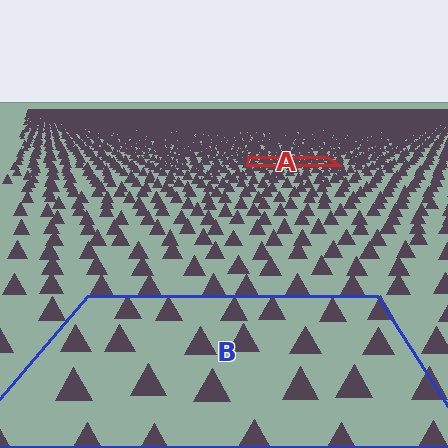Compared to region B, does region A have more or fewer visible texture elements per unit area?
Region A has more texture elements per unit area — they are packed more densely because it is farther away.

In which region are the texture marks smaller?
The texture marks are smaller in region A, because it is farther away.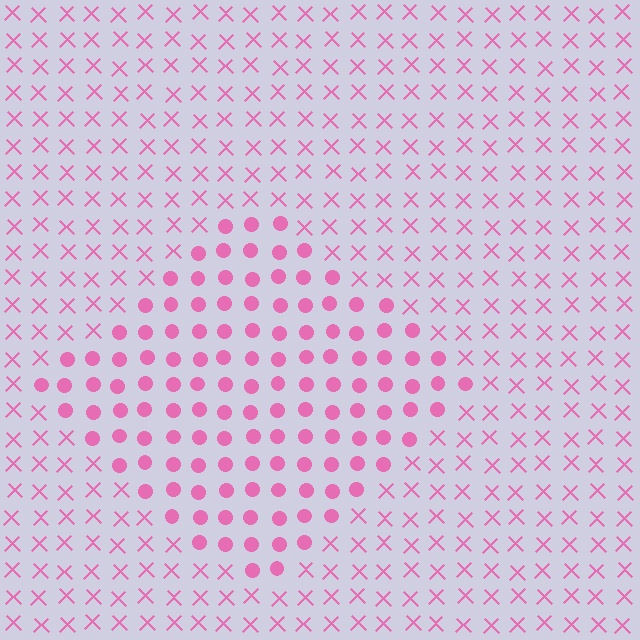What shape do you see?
I see a diamond.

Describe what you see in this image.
The image is filled with small pink elements arranged in a uniform grid. A diamond-shaped region contains circles, while the surrounding area contains X marks. The boundary is defined purely by the change in element shape.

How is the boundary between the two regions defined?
The boundary is defined by a change in element shape: circles inside vs. X marks outside. All elements share the same color and spacing.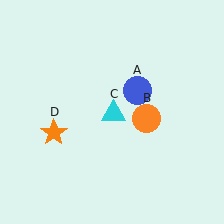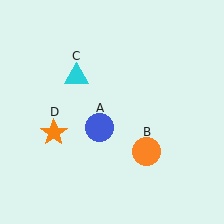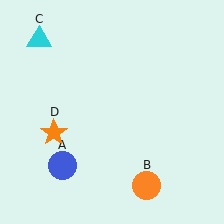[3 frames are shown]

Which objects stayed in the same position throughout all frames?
Orange star (object D) remained stationary.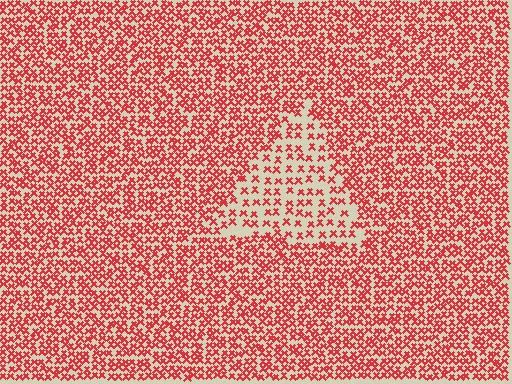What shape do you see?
I see a triangle.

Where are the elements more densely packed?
The elements are more densely packed outside the triangle boundary.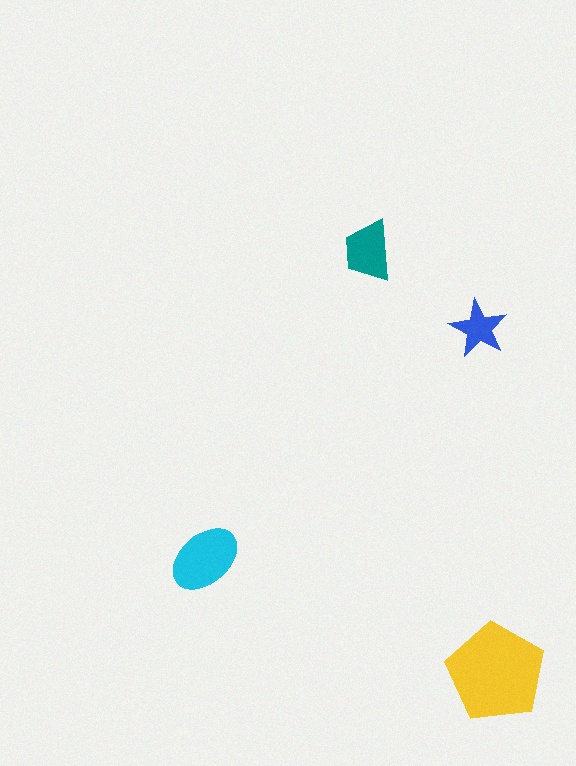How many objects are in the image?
There are 4 objects in the image.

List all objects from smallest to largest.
The blue star, the teal trapezoid, the cyan ellipse, the yellow pentagon.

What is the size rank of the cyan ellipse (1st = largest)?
2nd.